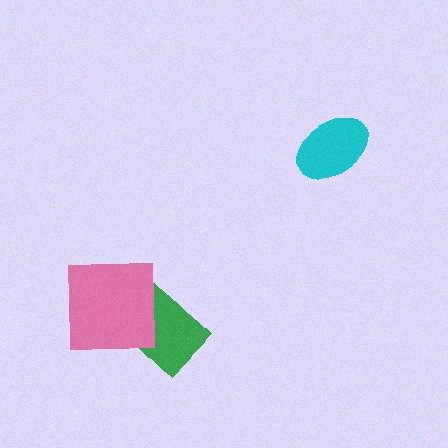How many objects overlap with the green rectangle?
1 object overlaps with the green rectangle.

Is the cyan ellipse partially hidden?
No, no other shape covers it.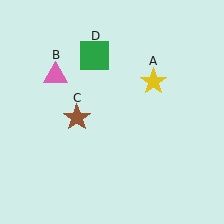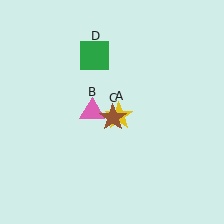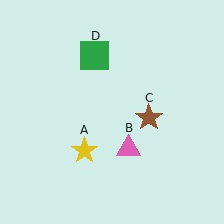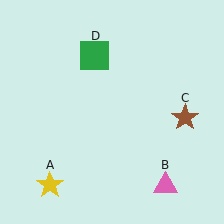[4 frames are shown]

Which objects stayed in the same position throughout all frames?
Green square (object D) remained stationary.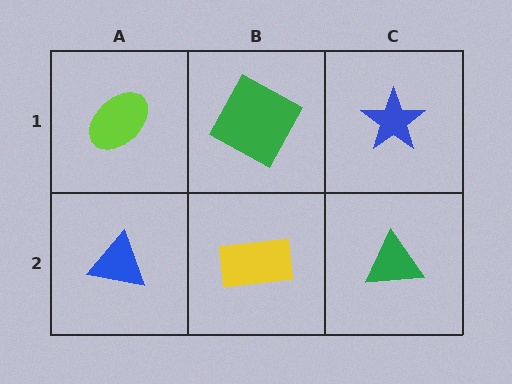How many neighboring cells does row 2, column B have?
3.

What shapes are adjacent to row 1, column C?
A green triangle (row 2, column C), a green square (row 1, column B).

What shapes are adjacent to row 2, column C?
A blue star (row 1, column C), a yellow rectangle (row 2, column B).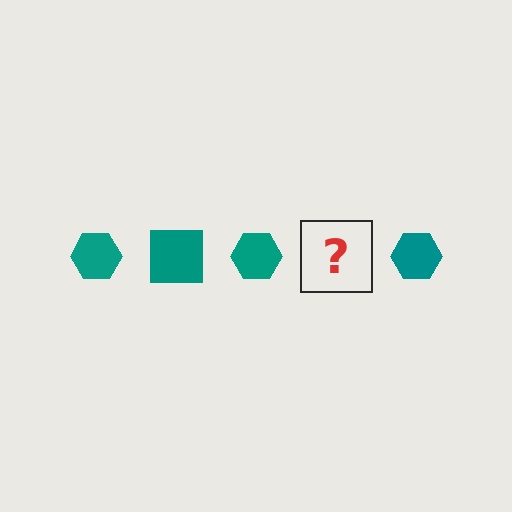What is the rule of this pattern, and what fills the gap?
The rule is that the pattern cycles through hexagon, square shapes in teal. The gap should be filled with a teal square.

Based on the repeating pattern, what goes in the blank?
The blank should be a teal square.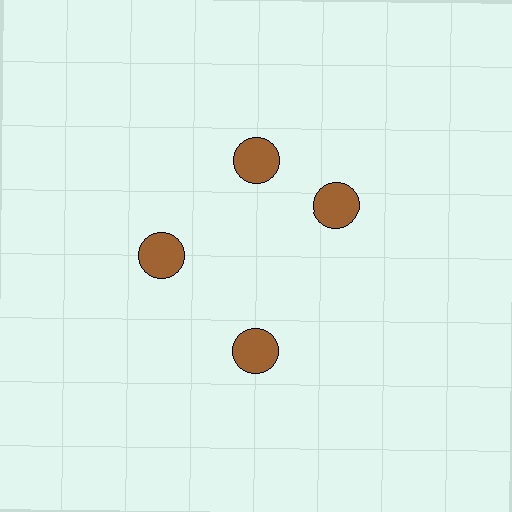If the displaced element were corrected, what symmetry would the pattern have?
It would have 4-fold rotational symmetry — the pattern would map onto itself every 90 degrees.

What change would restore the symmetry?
The symmetry would be restored by rotating it back into even spacing with its neighbors so that all 4 circles sit at equal angles and equal distance from the center.